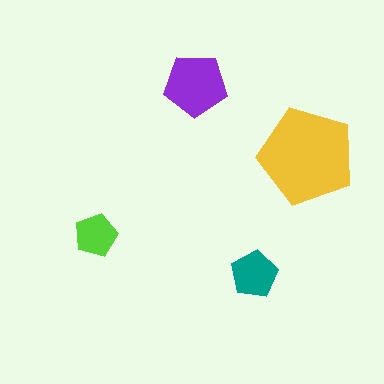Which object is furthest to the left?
The lime pentagon is leftmost.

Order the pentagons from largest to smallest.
the yellow one, the purple one, the teal one, the lime one.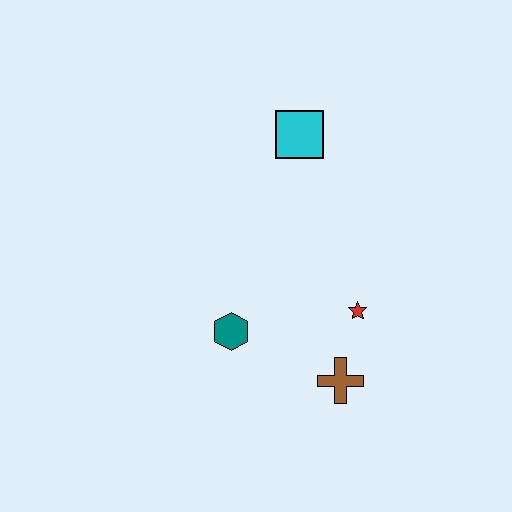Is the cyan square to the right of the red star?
No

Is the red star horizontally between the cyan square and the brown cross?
No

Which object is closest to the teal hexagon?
The brown cross is closest to the teal hexagon.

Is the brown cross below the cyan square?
Yes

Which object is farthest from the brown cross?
The cyan square is farthest from the brown cross.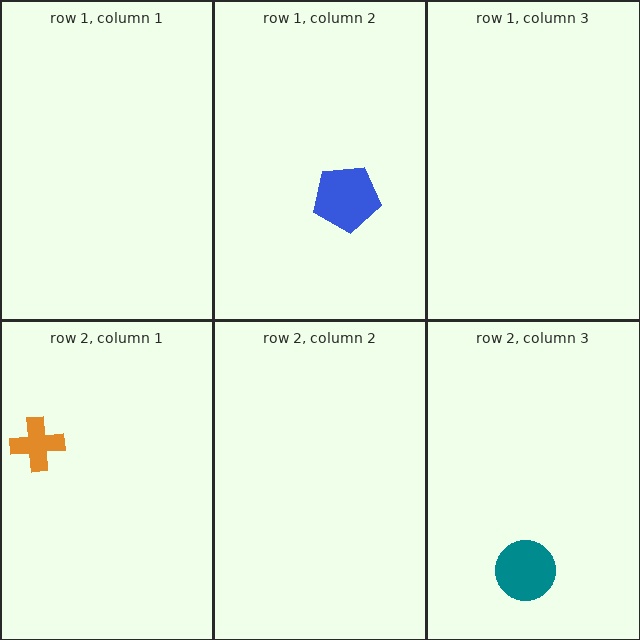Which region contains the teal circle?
The row 2, column 3 region.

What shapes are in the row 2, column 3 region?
The teal circle.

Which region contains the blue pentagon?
The row 1, column 2 region.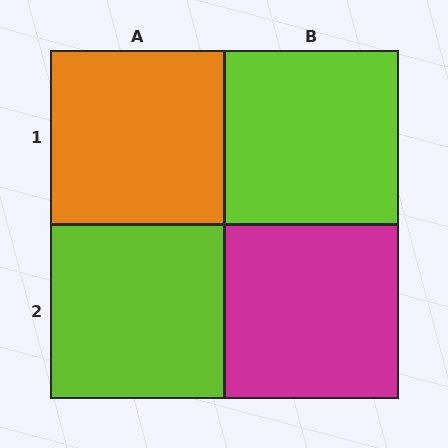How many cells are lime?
2 cells are lime.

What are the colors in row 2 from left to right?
Lime, magenta.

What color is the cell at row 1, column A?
Orange.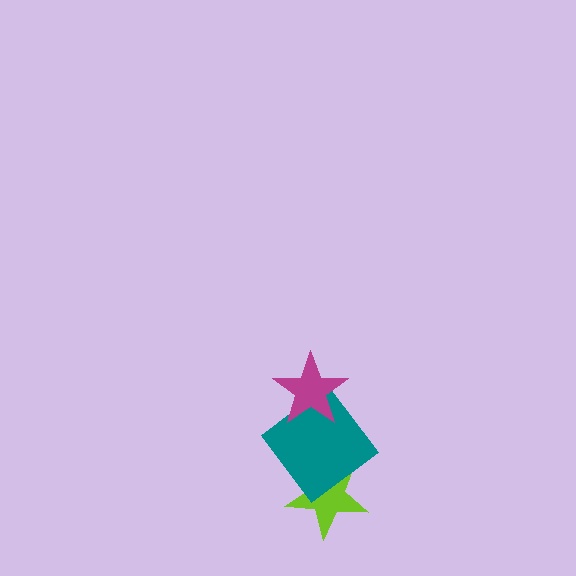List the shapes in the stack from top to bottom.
From top to bottom: the magenta star, the teal diamond, the lime star.